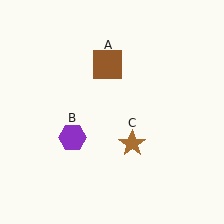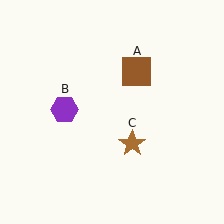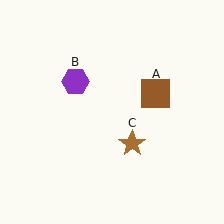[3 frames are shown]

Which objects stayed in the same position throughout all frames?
Brown star (object C) remained stationary.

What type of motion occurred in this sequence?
The brown square (object A), purple hexagon (object B) rotated clockwise around the center of the scene.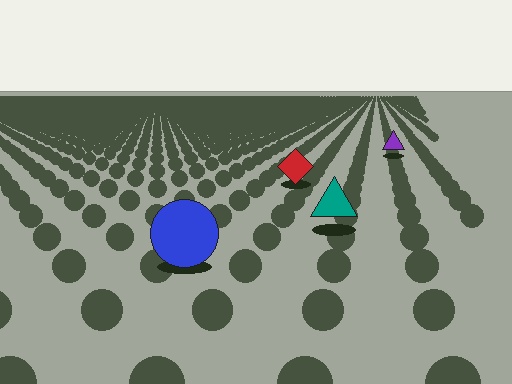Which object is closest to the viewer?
The blue circle is closest. The texture marks near it are larger and more spread out.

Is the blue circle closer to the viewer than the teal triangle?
Yes. The blue circle is closer — you can tell from the texture gradient: the ground texture is coarser near it.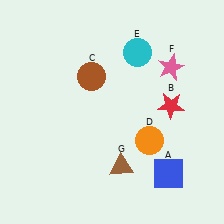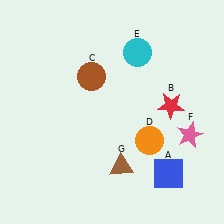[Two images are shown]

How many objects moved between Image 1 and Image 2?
1 object moved between the two images.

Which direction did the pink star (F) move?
The pink star (F) moved down.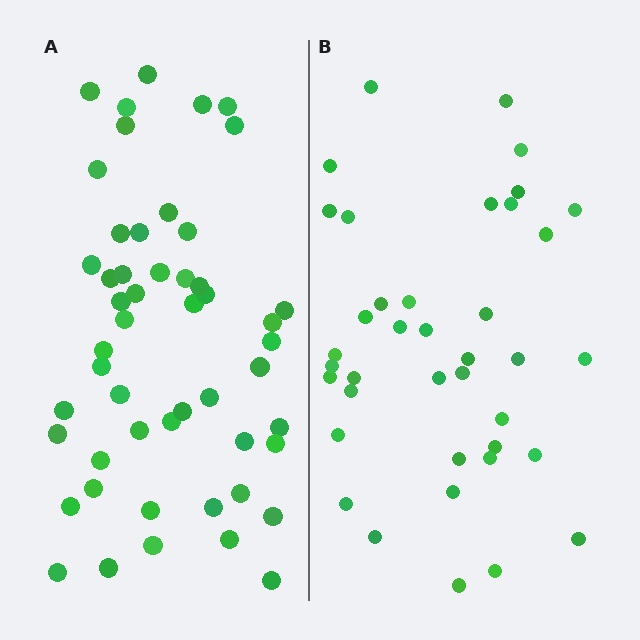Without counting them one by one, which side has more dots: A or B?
Region A (the left region) has more dots.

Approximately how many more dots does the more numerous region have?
Region A has roughly 12 or so more dots than region B.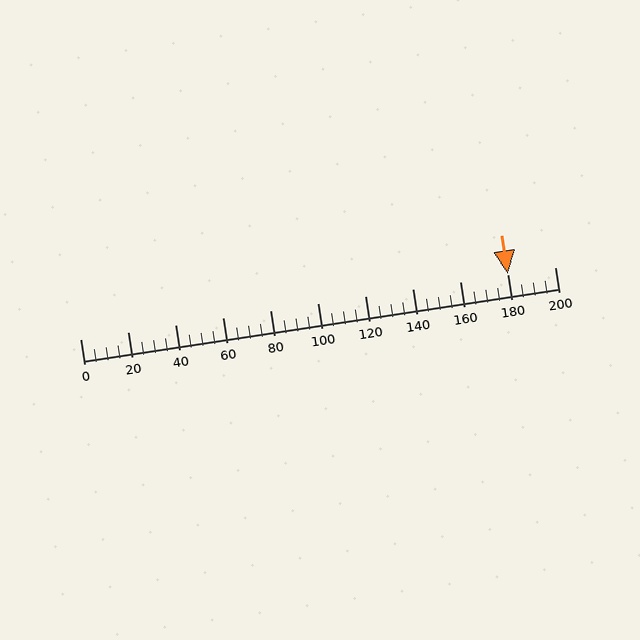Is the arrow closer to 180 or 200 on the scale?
The arrow is closer to 180.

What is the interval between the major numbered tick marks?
The major tick marks are spaced 20 units apart.